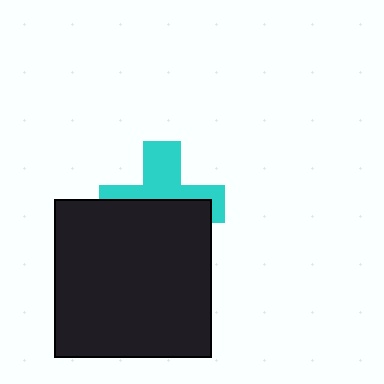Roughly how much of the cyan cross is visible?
About half of it is visible (roughly 46%).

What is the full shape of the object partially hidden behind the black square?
The partially hidden object is a cyan cross.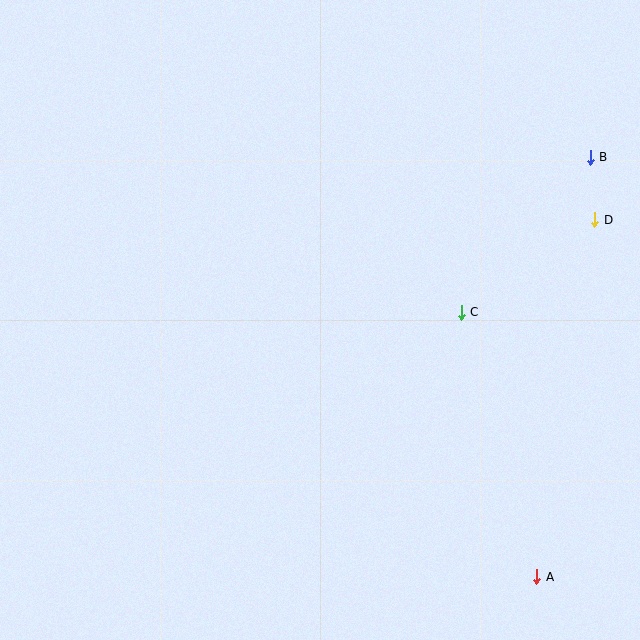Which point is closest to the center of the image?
Point C at (461, 312) is closest to the center.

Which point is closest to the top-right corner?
Point B is closest to the top-right corner.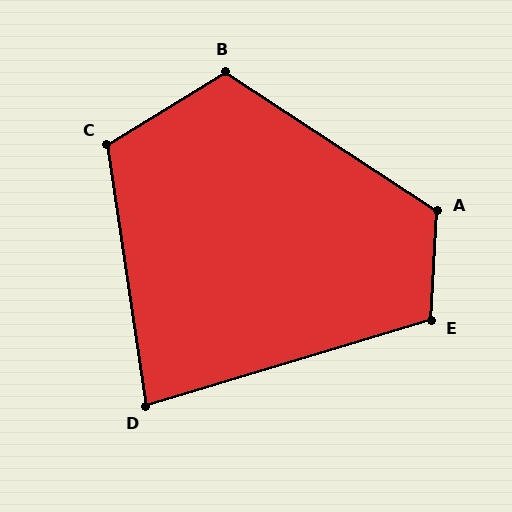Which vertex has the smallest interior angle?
D, at approximately 82 degrees.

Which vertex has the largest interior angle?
A, at approximately 120 degrees.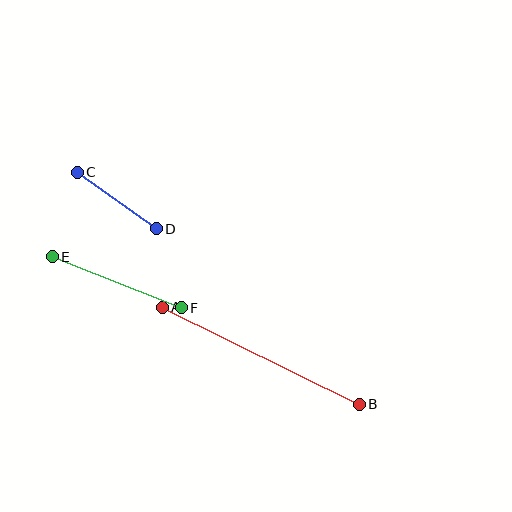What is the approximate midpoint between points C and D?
The midpoint is at approximately (117, 201) pixels.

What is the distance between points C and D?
The distance is approximately 97 pixels.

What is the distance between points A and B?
The distance is approximately 219 pixels.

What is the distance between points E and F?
The distance is approximately 138 pixels.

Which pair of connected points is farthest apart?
Points A and B are farthest apart.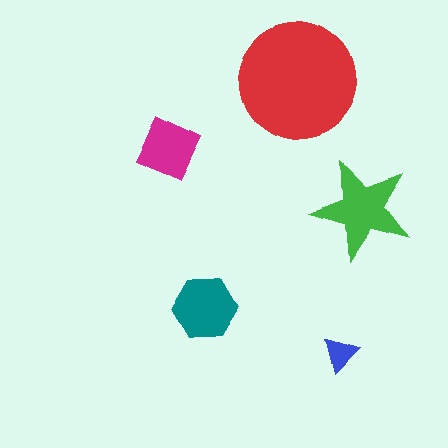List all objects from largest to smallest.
The red circle, the green star, the teal hexagon, the magenta diamond, the blue triangle.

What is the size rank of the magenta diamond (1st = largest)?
4th.